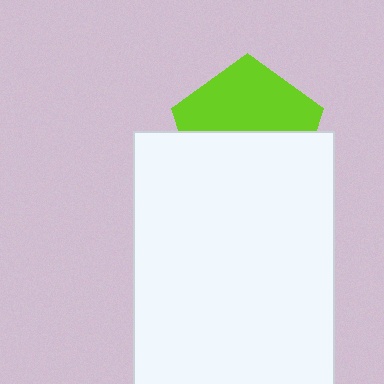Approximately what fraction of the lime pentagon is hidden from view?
Roughly 51% of the lime pentagon is hidden behind the white rectangle.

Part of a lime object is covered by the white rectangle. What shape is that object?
It is a pentagon.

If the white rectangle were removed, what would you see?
You would see the complete lime pentagon.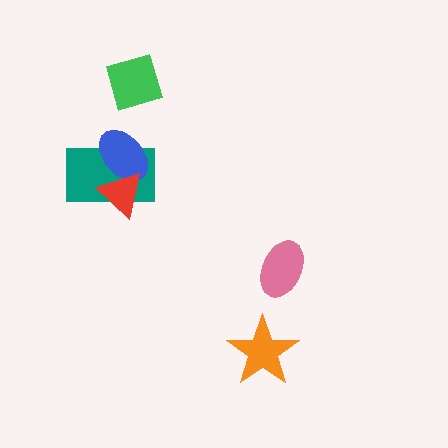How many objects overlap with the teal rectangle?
2 objects overlap with the teal rectangle.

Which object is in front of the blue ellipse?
The red triangle is in front of the blue ellipse.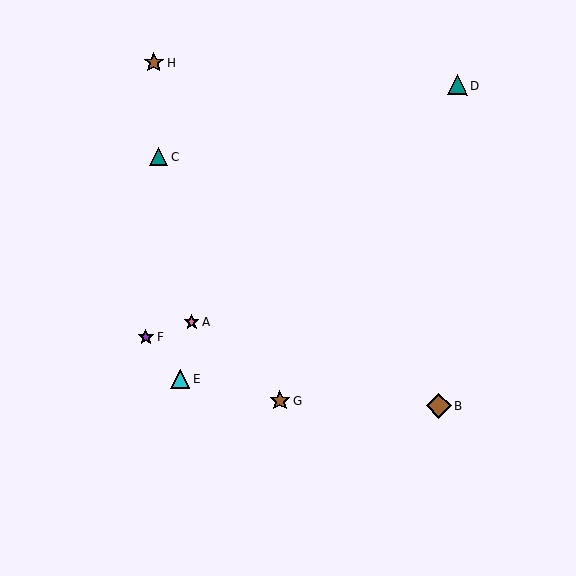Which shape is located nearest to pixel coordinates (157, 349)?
The purple star (labeled F) at (145, 337) is nearest to that location.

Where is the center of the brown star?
The center of the brown star is at (154, 62).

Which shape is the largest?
The brown diamond (labeled B) is the largest.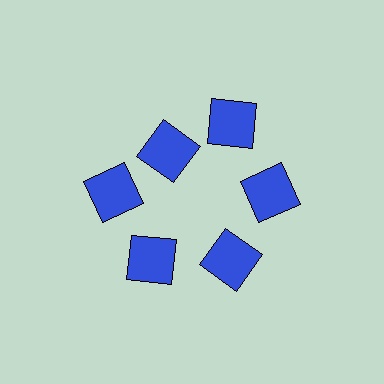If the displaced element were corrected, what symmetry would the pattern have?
It would have 6-fold rotational symmetry — the pattern would map onto itself every 60 degrees.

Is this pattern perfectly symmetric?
No. The 6 blue squares are arranged in a ring, but one element near the 11 o'clock position is pulled inward toward the center, breaking the 6-fold rotational symmetry.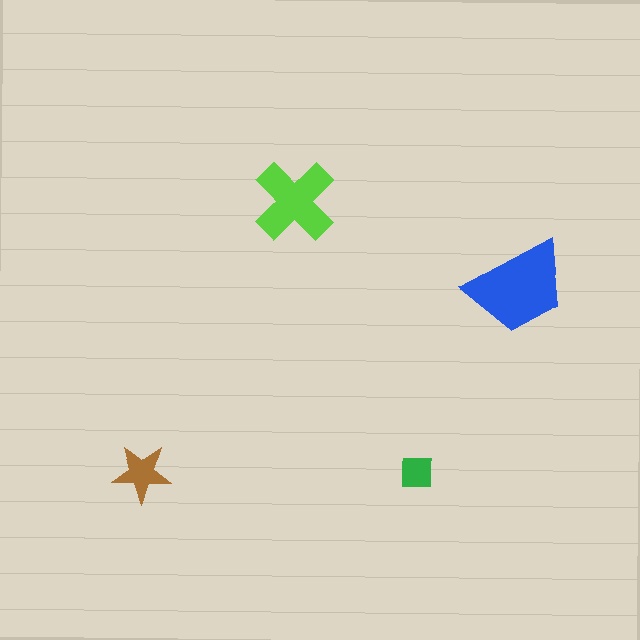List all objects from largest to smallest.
The blue trapezoid, the lime cross, the brown star, the green square.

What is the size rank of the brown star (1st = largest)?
3rd.